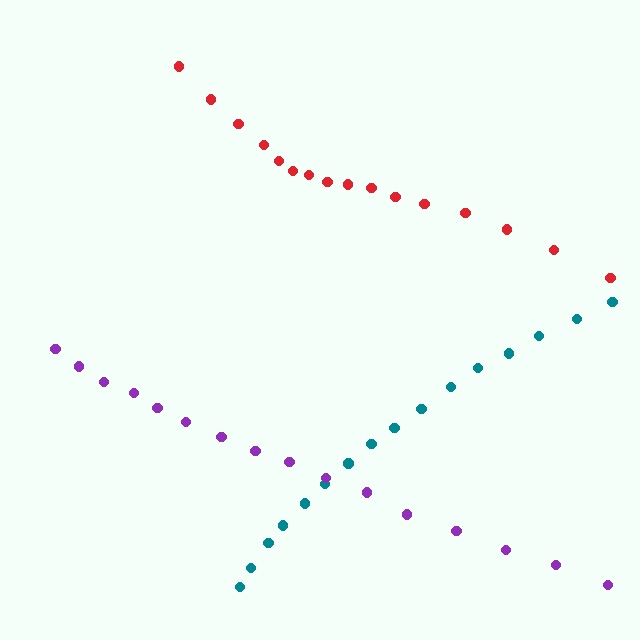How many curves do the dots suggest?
There are 3 distinct paths.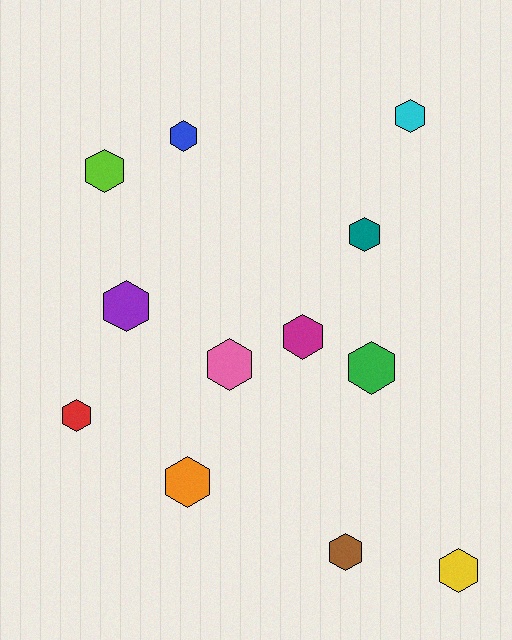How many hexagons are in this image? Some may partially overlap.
There are 12 hexagons.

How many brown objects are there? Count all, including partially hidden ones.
There is 1 brown object.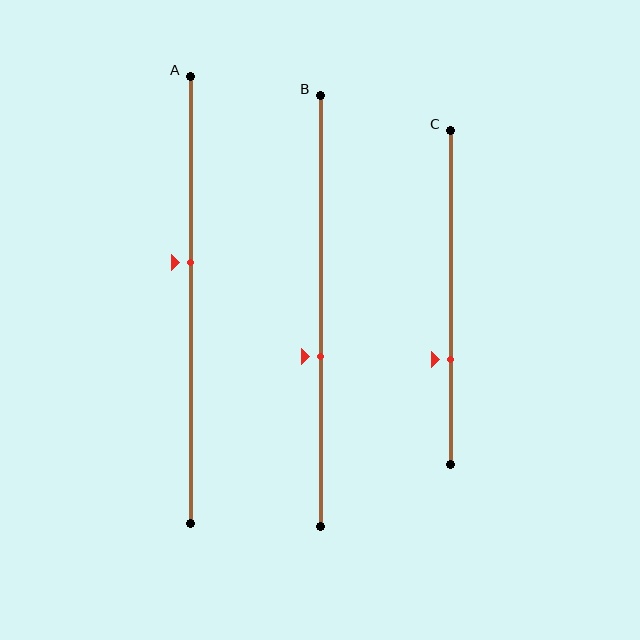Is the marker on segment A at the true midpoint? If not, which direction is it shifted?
No, the marker on segment A is shifted upward by about 8% of the segment length.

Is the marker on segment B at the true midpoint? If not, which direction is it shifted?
No, the marker on segment B is shifted downward by about 11% of the segment length.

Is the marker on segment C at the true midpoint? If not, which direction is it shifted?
No, the marker on segment C is shifted downward by about 19% of the segment length.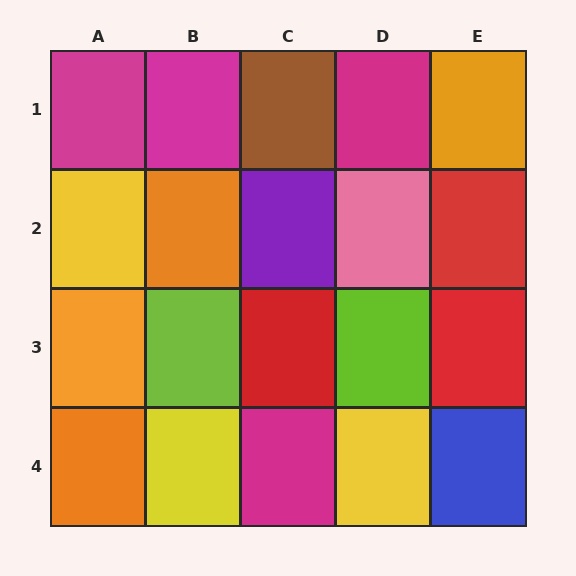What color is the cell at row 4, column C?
Magenta.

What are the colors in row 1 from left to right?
Magenta, magenta, brown, magenta, orange.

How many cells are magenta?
4 cells are magenta.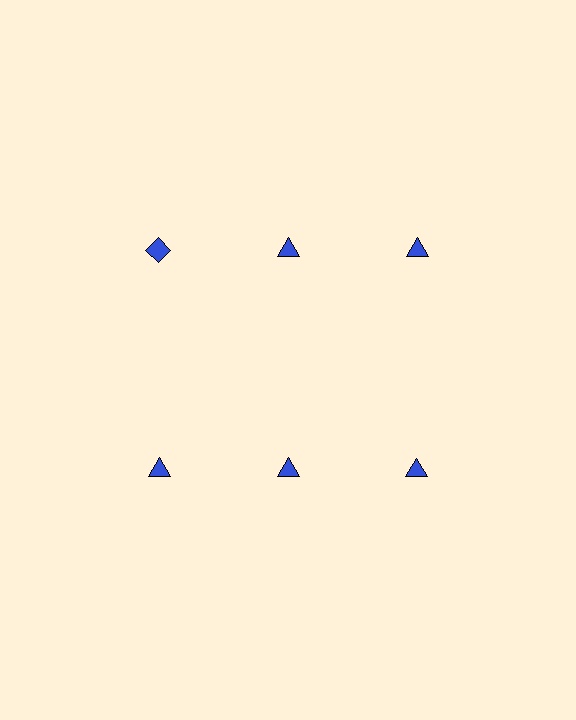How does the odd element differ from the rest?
It has a different shape: diamond instead of triangle.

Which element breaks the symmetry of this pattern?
The blue diamond in the top row, leftmost column breaks the symmetry. All other shapes are blue triangles.